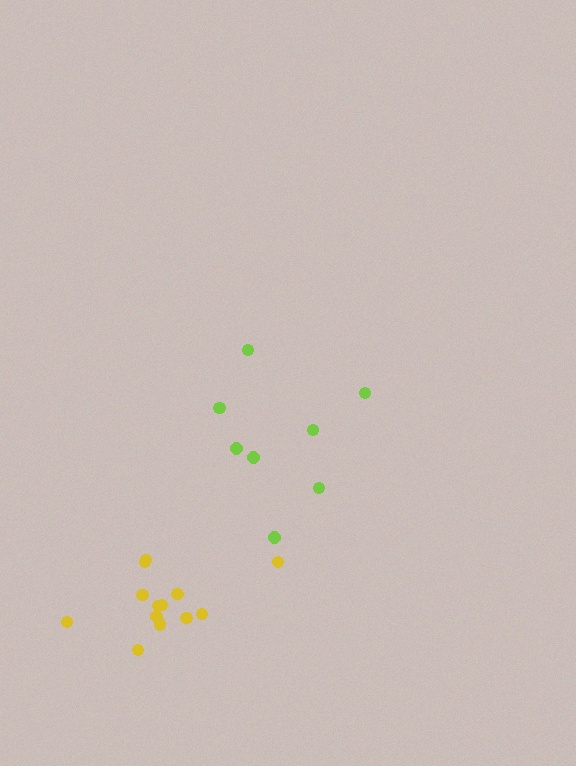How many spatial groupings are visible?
There are 2 spatial groupings.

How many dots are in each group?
Group 1: 13 dots, Group 2: 8 dots (21 total).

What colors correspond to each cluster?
The clusters are colored: yellow, lime.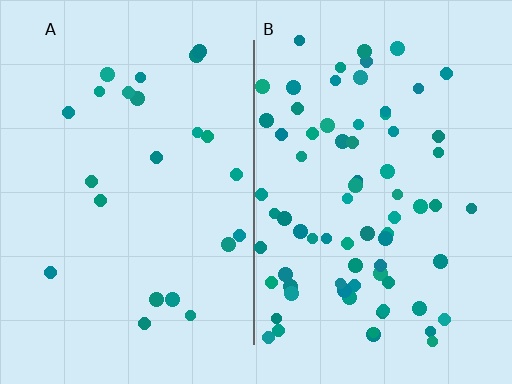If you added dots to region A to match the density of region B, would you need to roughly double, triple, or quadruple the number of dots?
Approximately triple.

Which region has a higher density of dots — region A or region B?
B (the right).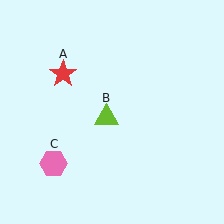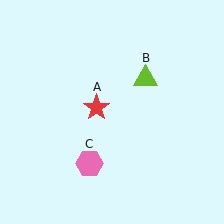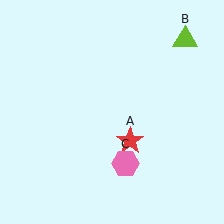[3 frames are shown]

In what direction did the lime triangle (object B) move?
The lime triangle (object B) moved up and to the right.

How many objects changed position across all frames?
3 objects changed position: red star (object A), lime triangle (object B), pink hexagon (object C).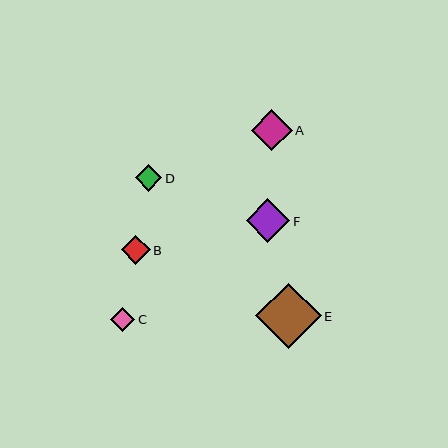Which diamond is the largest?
Diamond E is the largest with a size of approximately 65 pixels.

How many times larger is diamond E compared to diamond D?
Diamond E is approximately 2.5 times the size of diamond D.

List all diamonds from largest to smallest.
From largest to smallest: E, F, A, B, D, C.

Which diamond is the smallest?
Diamond C is the smallest with a size of approximately 24 pixels.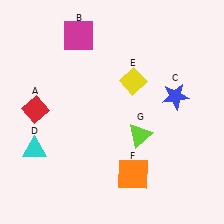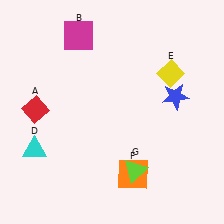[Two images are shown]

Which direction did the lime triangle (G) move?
The lime triangle (G) moved down.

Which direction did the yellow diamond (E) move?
The yellow diamond (E) moved right.